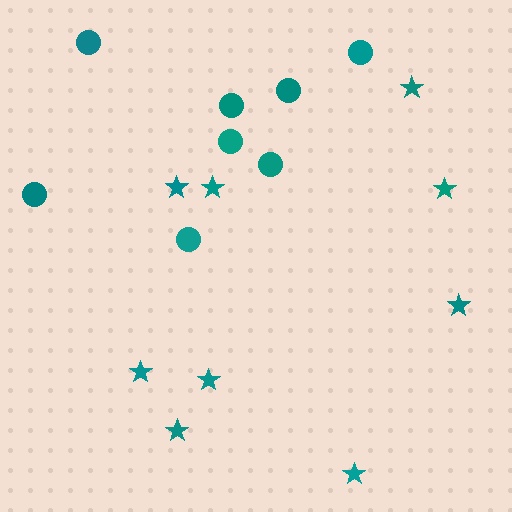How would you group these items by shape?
There are 2 groups: one group of circles (8) and one group of stars (9).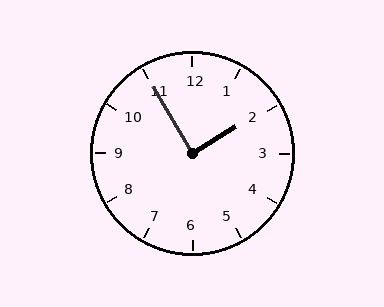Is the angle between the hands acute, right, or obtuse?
It is right.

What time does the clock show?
1:55.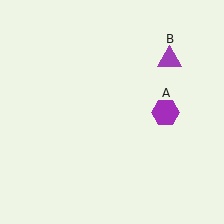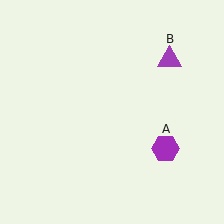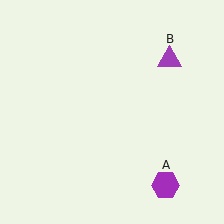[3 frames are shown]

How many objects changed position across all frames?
1 object changed position: purple hexagon (object A).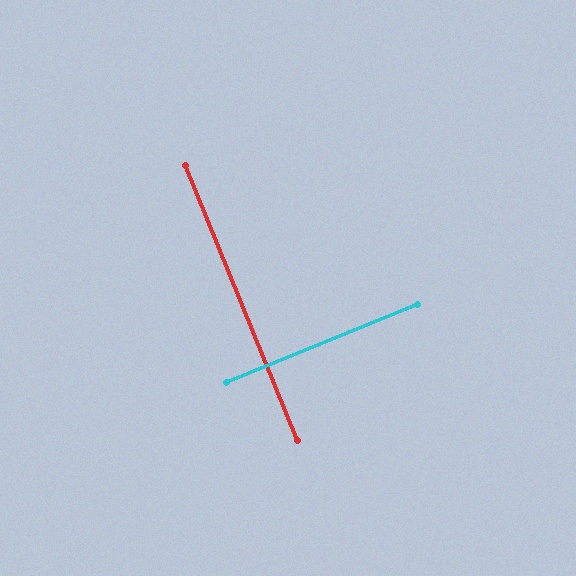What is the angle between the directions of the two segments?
Approximately 90 degrees.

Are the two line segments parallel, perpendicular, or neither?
Perpendicular — they meet at approximately 90°.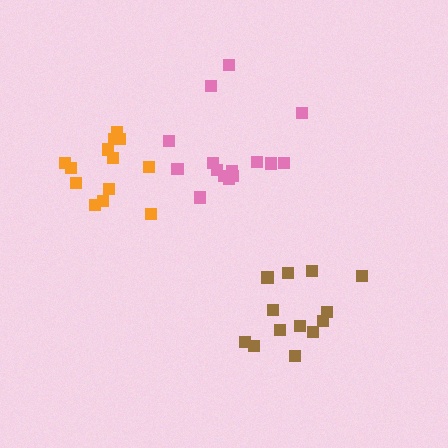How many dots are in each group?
Group 1: 13 dots, Group 2: 15 dots, Group 3: 13 dots (41 total).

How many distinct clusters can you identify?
There are 3 distinct clusters.